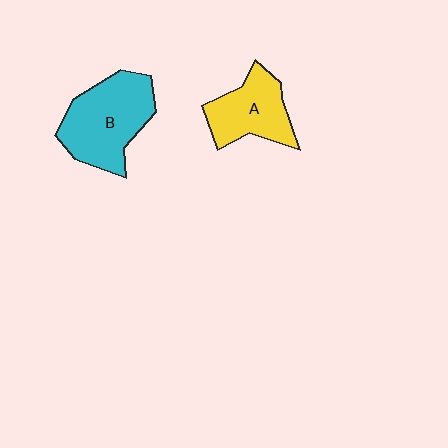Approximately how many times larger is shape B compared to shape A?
Approximately 1.4 times.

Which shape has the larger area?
Shape B (cyan).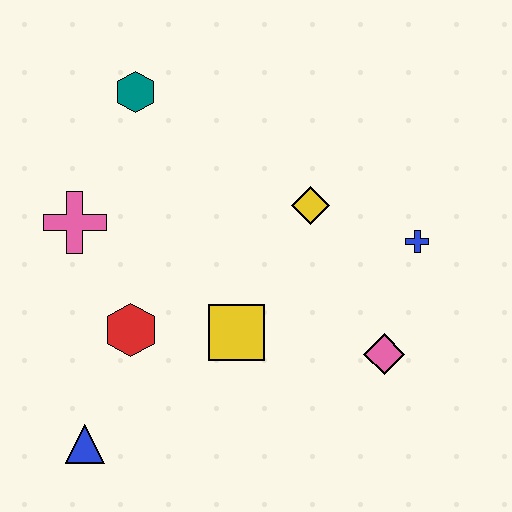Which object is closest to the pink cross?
The red hexagon is closest to the pink cross.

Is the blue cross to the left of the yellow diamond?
No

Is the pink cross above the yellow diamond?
No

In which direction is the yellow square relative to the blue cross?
The yellow square is to the left of the blue cross.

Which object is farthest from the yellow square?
The teal hexagon is farthest from the yellow square.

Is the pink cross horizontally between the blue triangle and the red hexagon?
No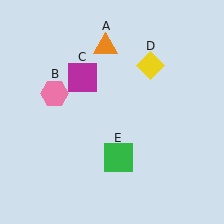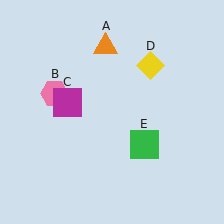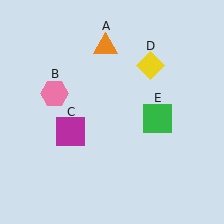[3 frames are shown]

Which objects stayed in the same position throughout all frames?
Orange triangle (object A) and pink hexagon (object B) and yellow diamond (object D) remained stationary.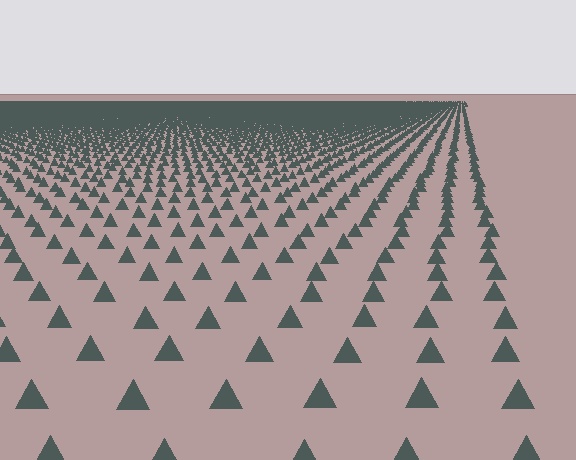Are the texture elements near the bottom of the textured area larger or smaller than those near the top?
Larger. Near the bottom, elements are closer to the viewer and appear at a bigger on-screen size.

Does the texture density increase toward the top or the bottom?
Density increases toward the top.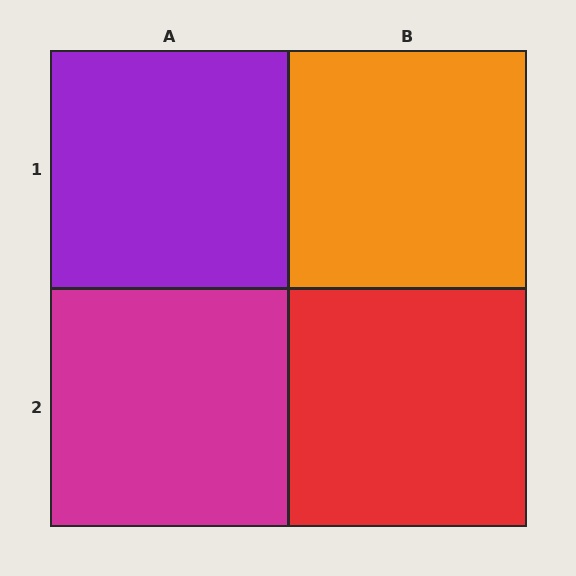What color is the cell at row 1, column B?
Orange.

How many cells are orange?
1 cell is orange.